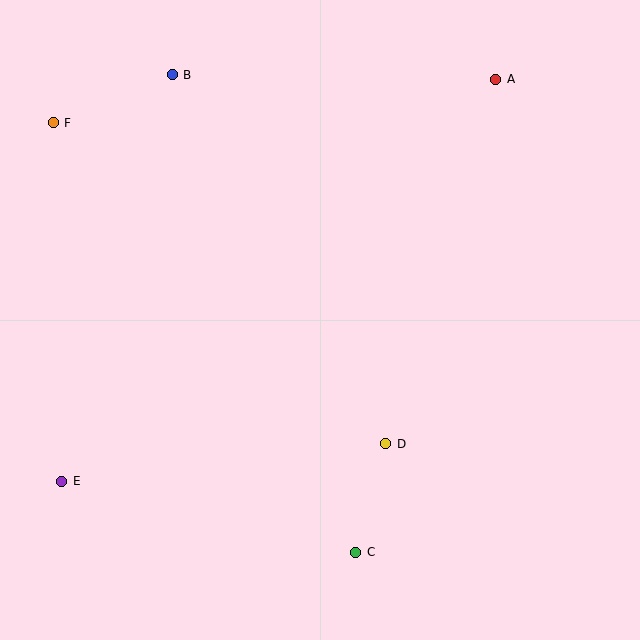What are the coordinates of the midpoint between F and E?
The midpoint between F and E is at (57, 302).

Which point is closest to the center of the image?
Point D at (386, 444) is closest to the center.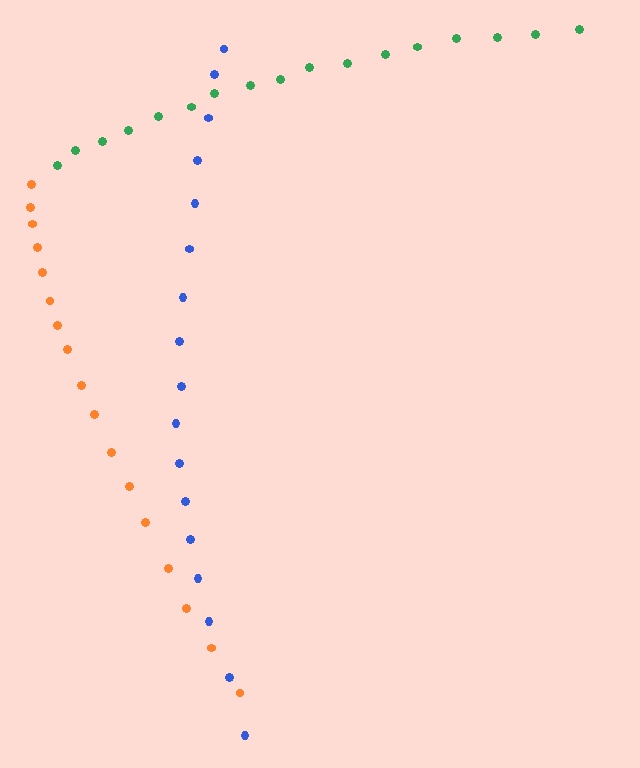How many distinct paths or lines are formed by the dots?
There are 3 distinct paths.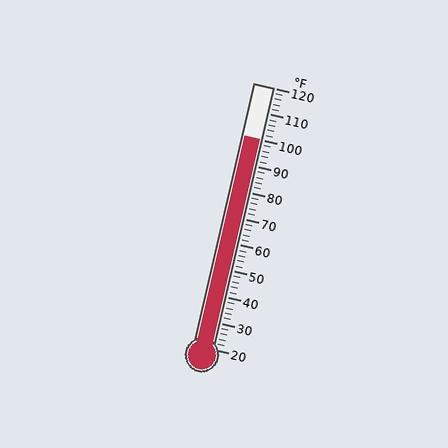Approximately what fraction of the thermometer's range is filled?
The thermometer is filled to approximately 80% of its range.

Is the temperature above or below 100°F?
The temperature is at 100°F.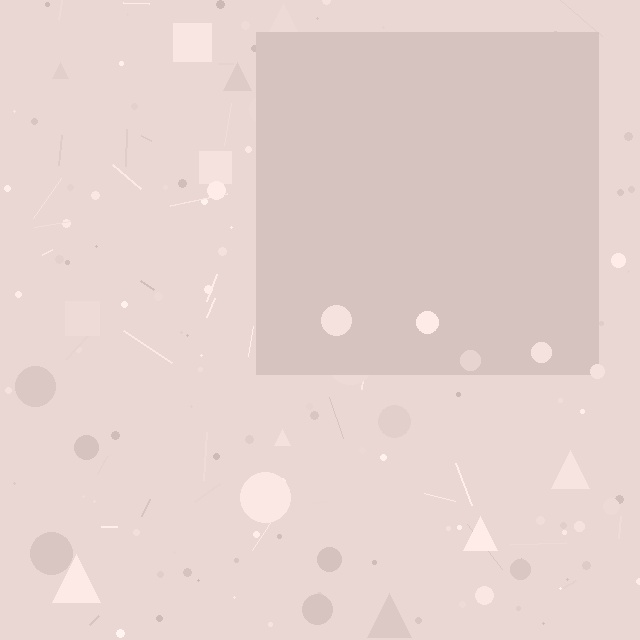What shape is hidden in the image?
A square is hidden in the image.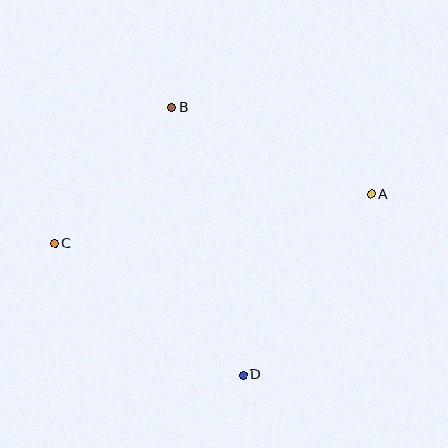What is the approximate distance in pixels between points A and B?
The distance between A and B is approximately 218 pixels.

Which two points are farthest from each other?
Points A and C are farthest from each other.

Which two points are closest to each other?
Points B and C are closest to each other.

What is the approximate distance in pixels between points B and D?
The distance between B and D is approximately 277 pixels.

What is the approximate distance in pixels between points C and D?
The distance between C and D is approximately 229 pixels.